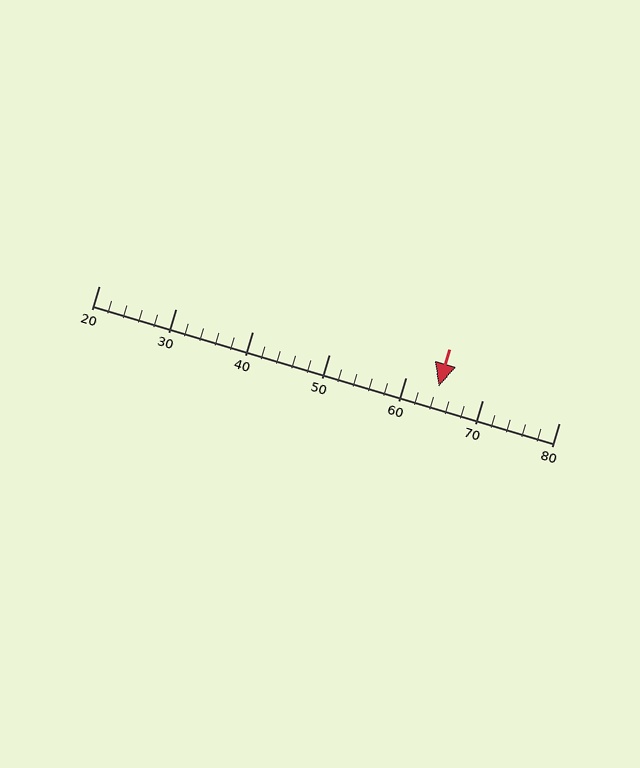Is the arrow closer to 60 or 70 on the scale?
The arrow is closer to 60.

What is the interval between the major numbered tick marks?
The major tick marks are spaced 10 units apart.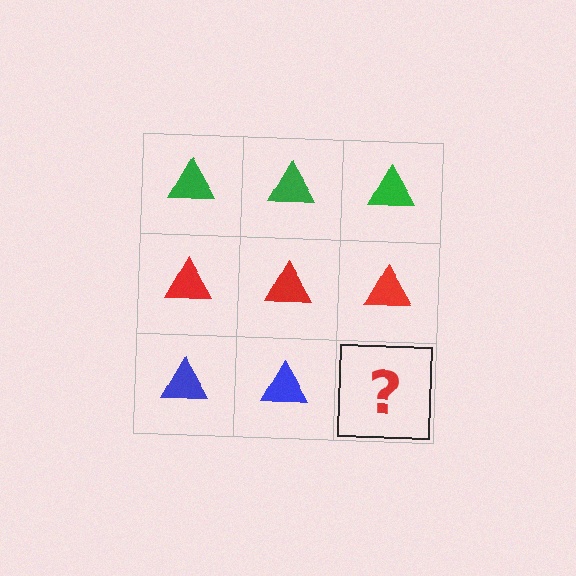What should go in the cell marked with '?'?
The missing cell should contain a blue triangle.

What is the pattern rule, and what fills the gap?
The rule is that each row has a consistent color. The gap should be filled with a blue triangle.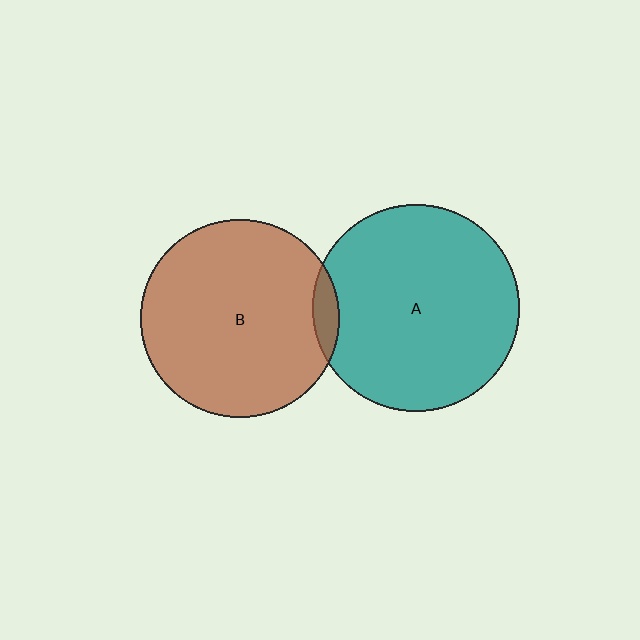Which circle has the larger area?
Circle A (teal).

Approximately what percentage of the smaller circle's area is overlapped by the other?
Approximately 5%.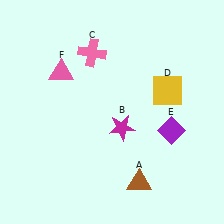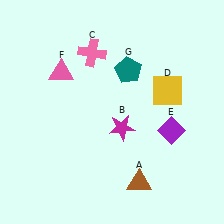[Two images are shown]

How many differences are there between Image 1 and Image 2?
There is 1 difference between the two images.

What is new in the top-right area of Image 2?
A teal pentagon (G) was added in the top-right area of Image 2.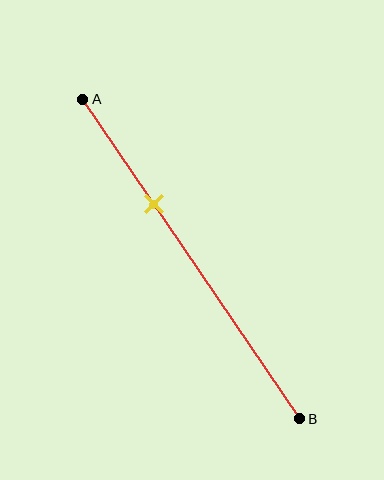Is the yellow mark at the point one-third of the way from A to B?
Yes, the mark is approximately at the one-third point.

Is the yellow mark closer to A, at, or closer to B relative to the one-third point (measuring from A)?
The yellow mark is approximately at the one-third point of segment AB.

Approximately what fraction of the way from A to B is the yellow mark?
The yellow mark is approximately 35% of the way from A to B.